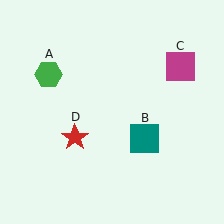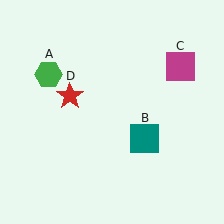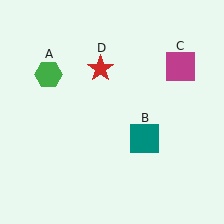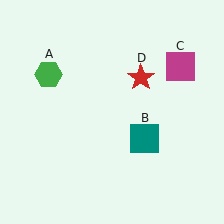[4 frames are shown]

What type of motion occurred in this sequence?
The red star (object D) rotated clockwise around the center of the scene.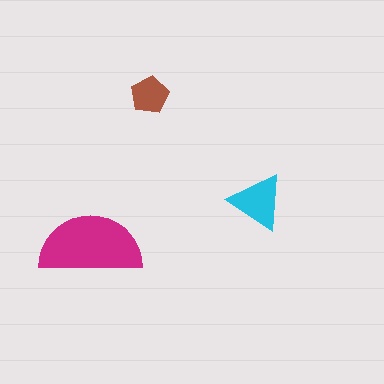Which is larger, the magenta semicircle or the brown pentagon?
The magenta semicircle.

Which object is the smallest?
The brown pentagon.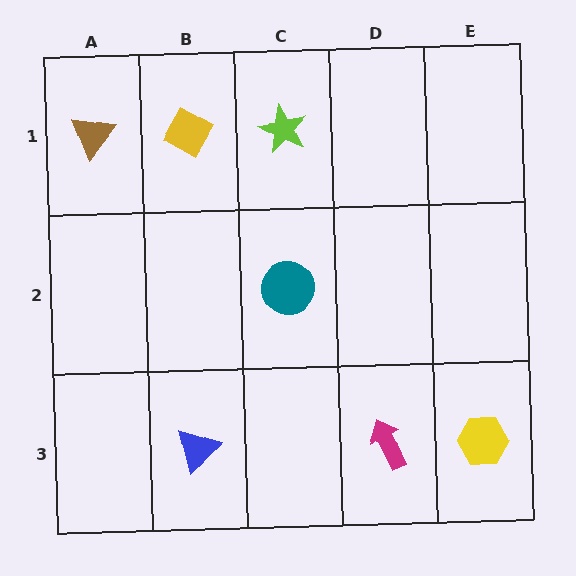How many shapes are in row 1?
3 shapes.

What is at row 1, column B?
A yellow diamond.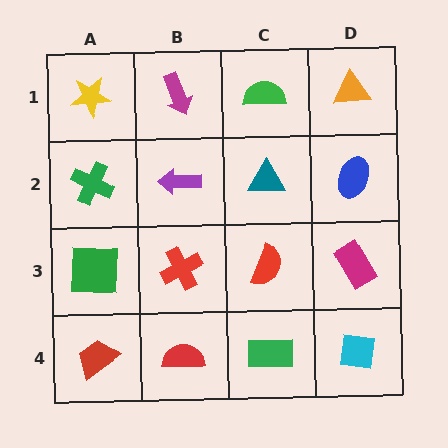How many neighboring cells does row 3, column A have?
3.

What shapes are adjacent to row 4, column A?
A green square (row 3, column A), a red semicircle (row 4, column B).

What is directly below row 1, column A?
A green cross.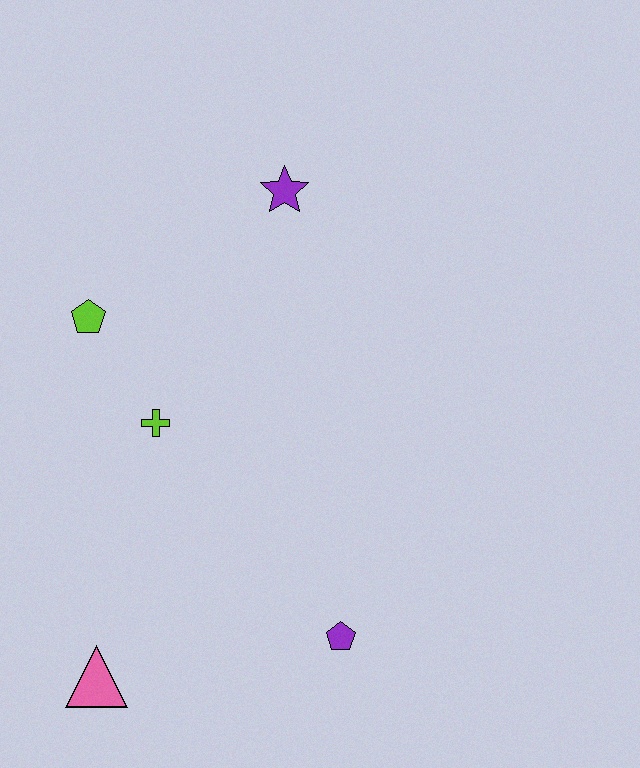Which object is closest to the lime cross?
The lime pentagon is closest to the lime cross.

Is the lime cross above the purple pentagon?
Yes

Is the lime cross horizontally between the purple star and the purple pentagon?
No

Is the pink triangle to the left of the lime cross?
Yes